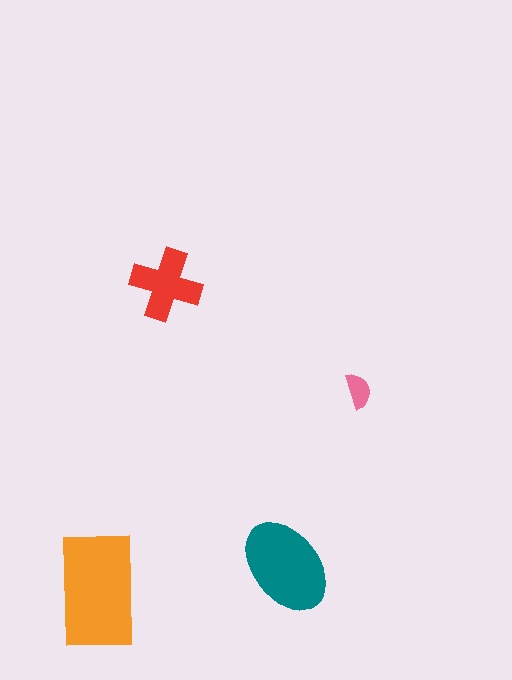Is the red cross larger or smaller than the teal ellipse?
Smaller.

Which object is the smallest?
The pink semicircle.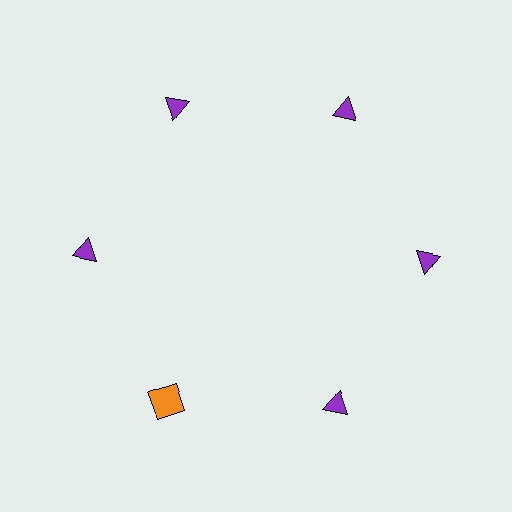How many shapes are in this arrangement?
There are 6 shapes arranged in a ring pattern.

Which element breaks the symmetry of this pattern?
The orange square at roughly the 7 o'clock position breaks the symmetry. All other shapes are purple triangles.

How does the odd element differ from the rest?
It differs in both color (orange instead of purple) and shape (square instead of triangle).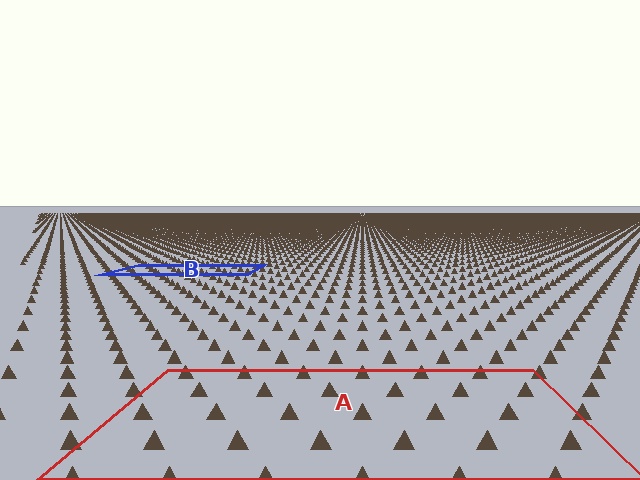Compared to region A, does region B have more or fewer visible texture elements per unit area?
Region B has more texture elements per unit area — they are packed more densely because it is farther away.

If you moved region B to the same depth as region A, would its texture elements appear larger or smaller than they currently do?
They would appear larger. At a closer depth, the same texture elements are projected at a bigger on-screen size.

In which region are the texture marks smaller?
The texture marks are smaller in region B, because it is farther away.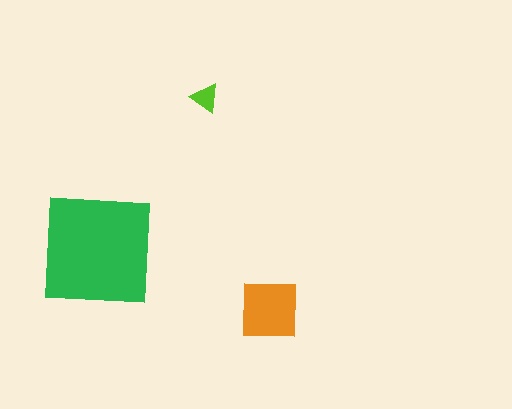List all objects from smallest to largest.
The lime triangle, the orange square, the green square.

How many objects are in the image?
There are 3 objects in the image.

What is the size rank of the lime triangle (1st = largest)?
3rd.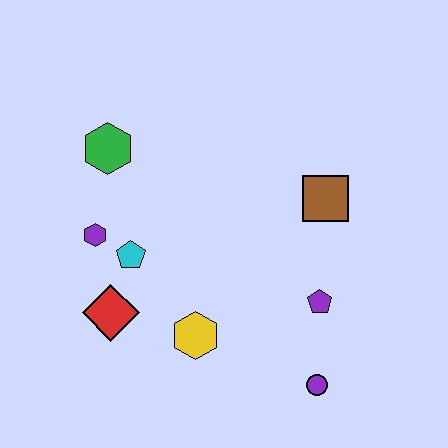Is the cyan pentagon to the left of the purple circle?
Yes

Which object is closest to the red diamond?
The cyan pentagon is closest to the red diamond.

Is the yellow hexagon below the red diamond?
Yes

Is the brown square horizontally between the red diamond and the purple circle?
No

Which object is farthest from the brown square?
The red diamond is farthest from the brown square.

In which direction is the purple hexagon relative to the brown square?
The purple hexagon is to the left of the brown square.